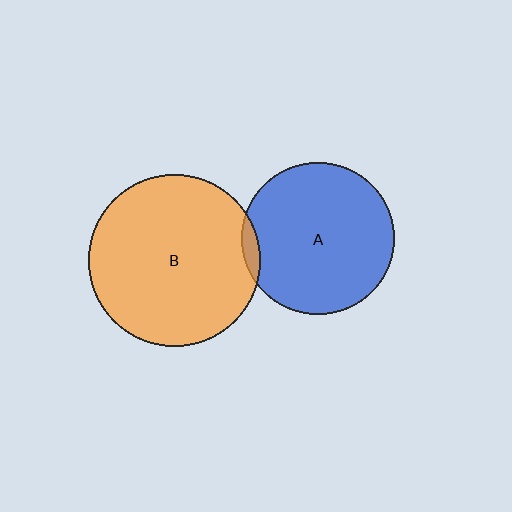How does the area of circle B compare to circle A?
Approximately 1.3 times.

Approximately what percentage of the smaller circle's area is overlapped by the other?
Approximately 5%.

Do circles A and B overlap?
Yes.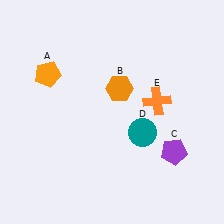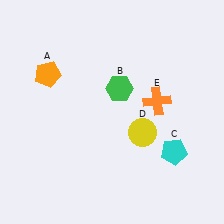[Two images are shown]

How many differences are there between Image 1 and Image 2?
There are 3 differences between the two images.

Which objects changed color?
B changed from orange to green. C changed from purple to cyan. D changed from teal to yellow.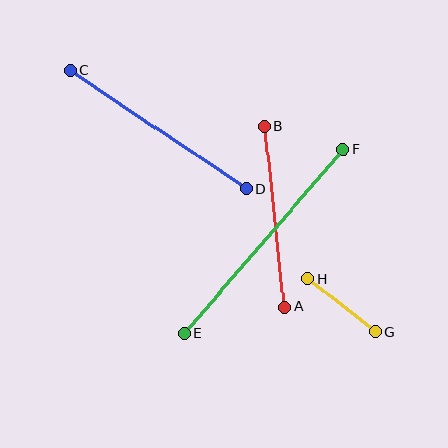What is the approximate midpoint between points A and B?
The midpoint is at approximately (274, 216) pixels.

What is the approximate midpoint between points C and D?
The midpoint is at approximately (158, 129) pixels.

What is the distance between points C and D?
The distance is approximately 212 pixels.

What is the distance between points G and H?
The distance is approximately 85 pixels.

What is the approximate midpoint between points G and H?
The midpoint is at approximately (342, 305) pixels.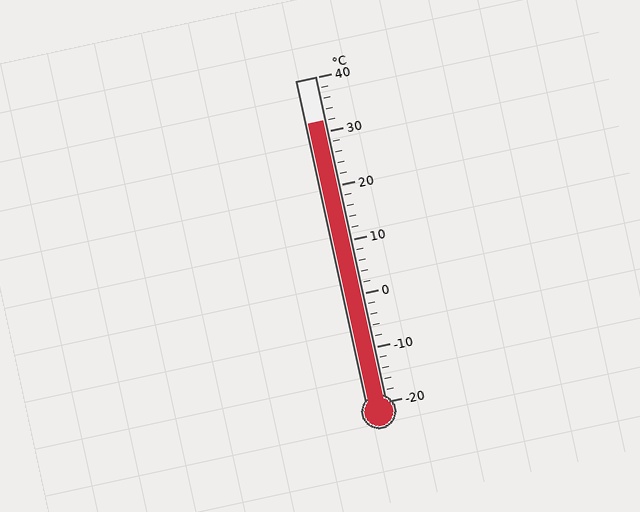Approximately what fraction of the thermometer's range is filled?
The thermometer is filled to approximately 85% of its range.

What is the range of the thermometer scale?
The thermometer scale ranges from -20°C to 40°C.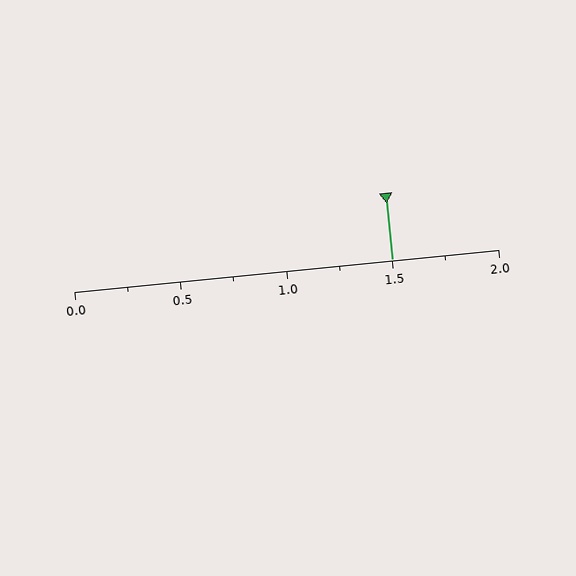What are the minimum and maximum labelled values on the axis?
The axis runs from 0.0 to 2.0.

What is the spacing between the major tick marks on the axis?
The major ticks are spaced 0.5 apart.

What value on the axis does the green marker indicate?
The marker indicates approximately 1.5.